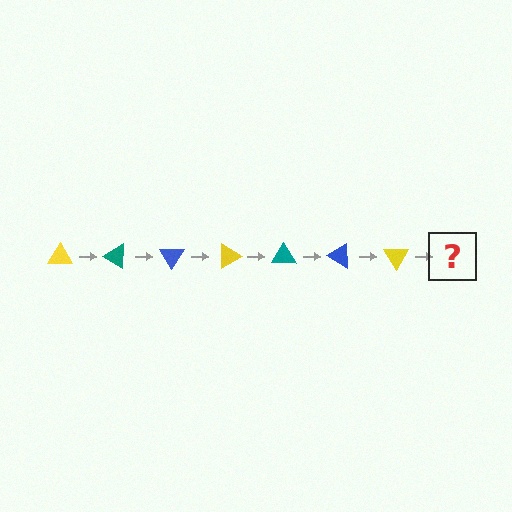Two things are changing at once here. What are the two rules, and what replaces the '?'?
The two rules are that it rotates 30 degrees each step and the color cycles through yellow, teal, and blue. The '?' should be a teal triangle, rotated 210 degrees from the start.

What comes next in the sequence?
The next element should be a teal triangle, rotated 210 degrees from the start.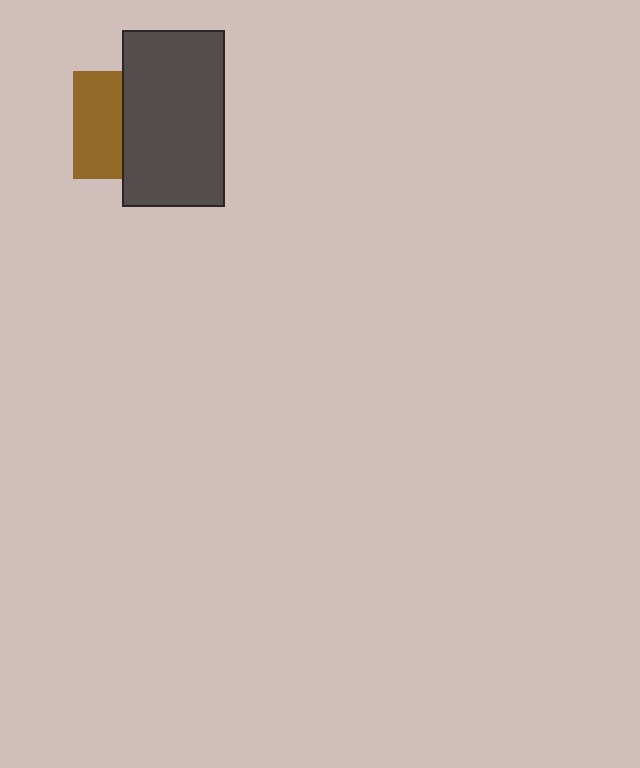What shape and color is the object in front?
The object in front is a dark gray rectangle.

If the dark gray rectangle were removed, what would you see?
You would see the complete brown square.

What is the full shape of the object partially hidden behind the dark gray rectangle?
The partially hidden object is a brown square.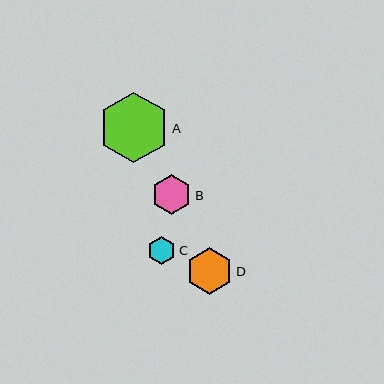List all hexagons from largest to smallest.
From largest to smallest: A, D, B, C.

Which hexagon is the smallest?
Hexagon C is the smallest with a size of approximately 28 pixels.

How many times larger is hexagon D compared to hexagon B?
Hexagon D is approximately 1.2 times the size of hexagon B.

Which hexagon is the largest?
Hexagon A is the largest with a size of approximately 71 pixels.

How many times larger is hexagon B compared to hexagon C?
Hexagon B is approximately 1.4 times the size of hexagon C.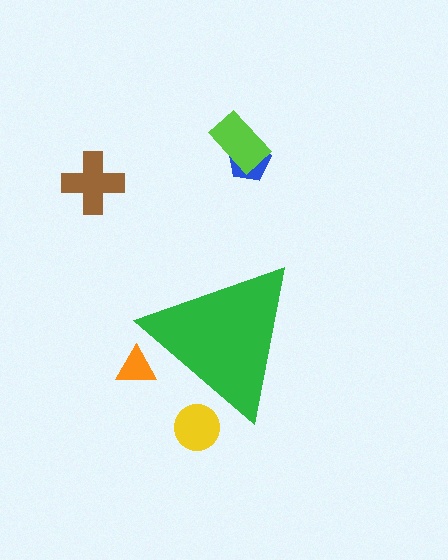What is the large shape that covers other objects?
A green triangle.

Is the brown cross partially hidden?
No, the brown cross is fully visible.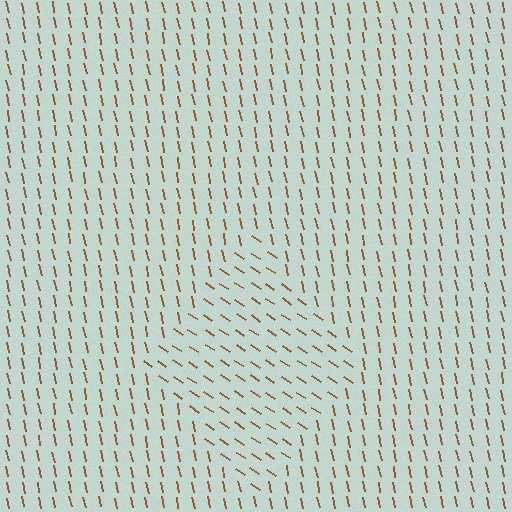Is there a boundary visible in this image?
Yes, there is a texture boundary formed by a change in line orientation.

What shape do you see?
I see a diamond.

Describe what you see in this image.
The image is filled with small brown line segments. A diamond region in the image has lines oriented differently from the surrounding lines, creating a visible texture boundary.